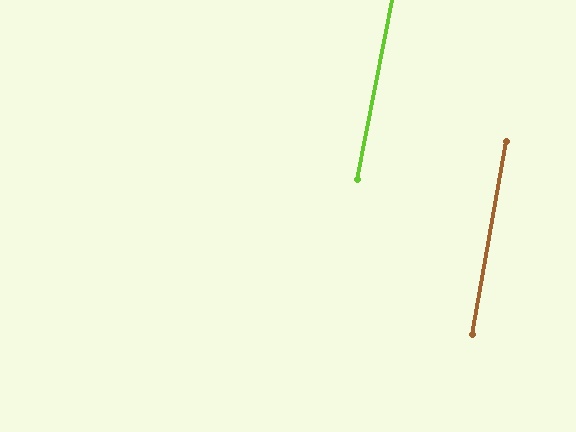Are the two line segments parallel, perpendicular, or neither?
Parallel — their directions differ by only 1.1°.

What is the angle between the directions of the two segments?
Approximately 1 degree.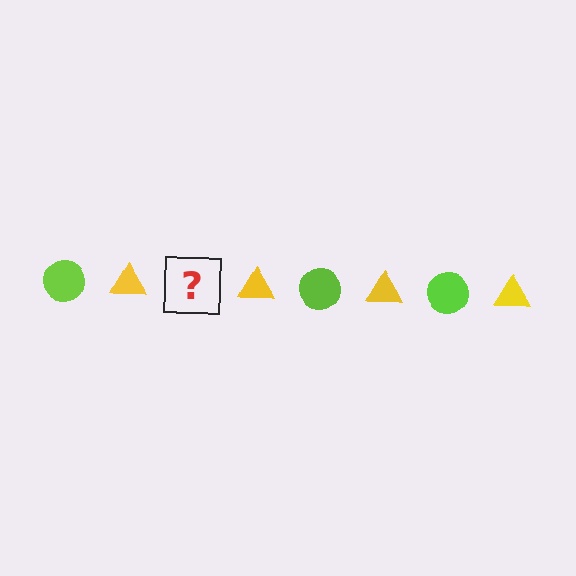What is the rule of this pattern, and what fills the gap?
The rule is that the pattern alternates between lime circle and yellow triangle. The gap should be filled with a lime circle.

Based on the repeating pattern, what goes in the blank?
The blank should be a lime circle.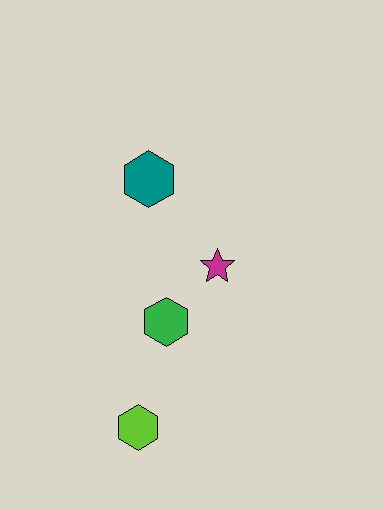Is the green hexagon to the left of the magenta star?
Yes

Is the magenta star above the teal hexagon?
No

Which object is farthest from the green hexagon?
The teal hexagon is farthest from the green hexagon.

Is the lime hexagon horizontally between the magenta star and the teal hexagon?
No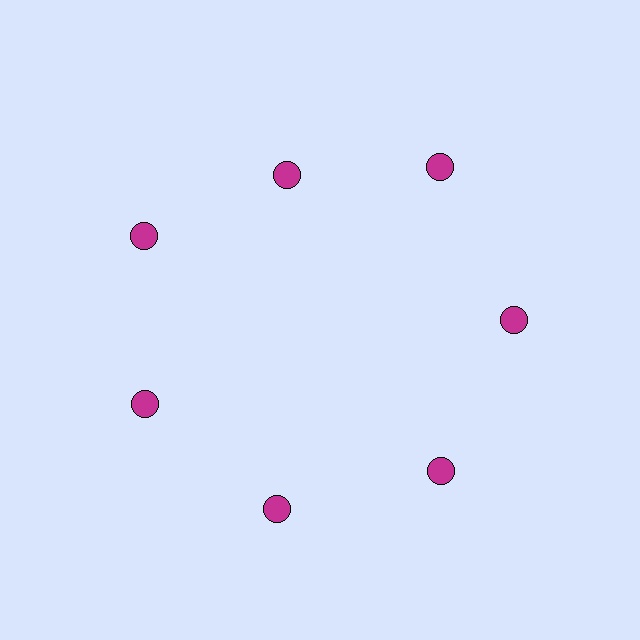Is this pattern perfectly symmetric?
No. The 7 magenta circles are arranged in a ring, but one element near the 12 o'clock position is pulled inward toward the center, breaking the 7-fold rotational symmetry.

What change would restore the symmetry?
The symmetry would be restored by moving it outward, back onto the ring so that all 7 circles sit at equal angles and equal distance from the center.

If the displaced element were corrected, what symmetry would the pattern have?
It would have 7-fold rotational symmetry — the pattern would map onto itself every 51 degrees.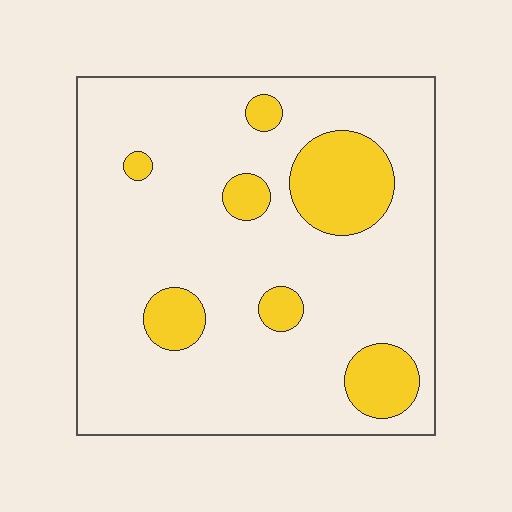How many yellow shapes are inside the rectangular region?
7.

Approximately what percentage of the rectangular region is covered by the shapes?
Approximately 15%.